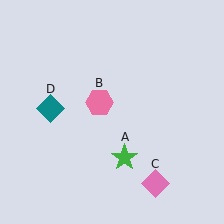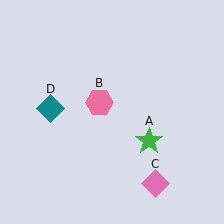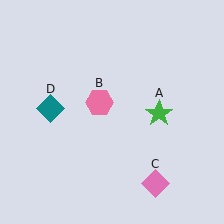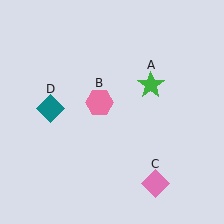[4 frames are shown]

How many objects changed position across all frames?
1 object changed position: green star (object A).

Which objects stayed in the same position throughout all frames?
Pink hexagon (object B) and pink diamond (object C) and teal diamond (object D) remained stationary.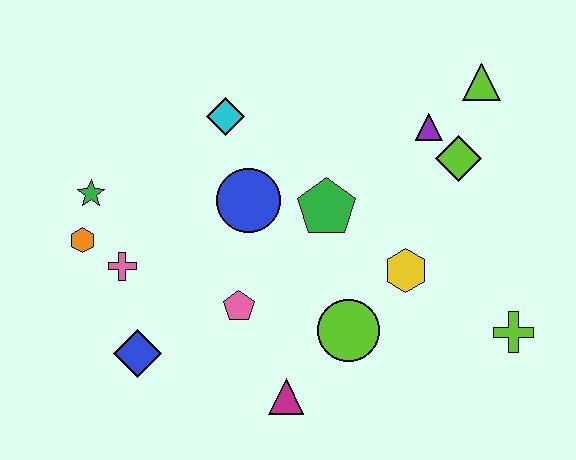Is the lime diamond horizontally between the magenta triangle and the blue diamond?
No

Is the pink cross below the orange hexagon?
Yes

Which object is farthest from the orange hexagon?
The lime cross is farthest from the orange hexagon.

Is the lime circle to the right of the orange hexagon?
Yes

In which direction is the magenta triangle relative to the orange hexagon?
The magenta triangle is to the right of the orange hexagon.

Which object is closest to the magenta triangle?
The lime circle is closest to the magenta triangle.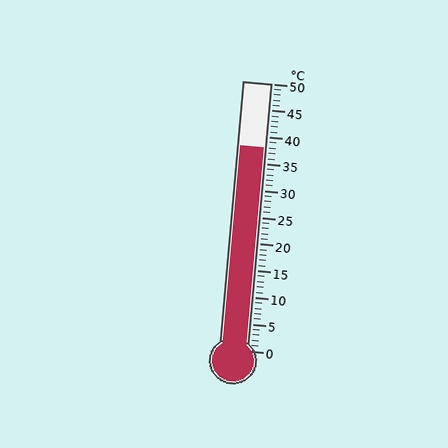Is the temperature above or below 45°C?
The temperature is below 45°C.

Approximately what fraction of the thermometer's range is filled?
The thermometer is filled to approximately 75% of its range.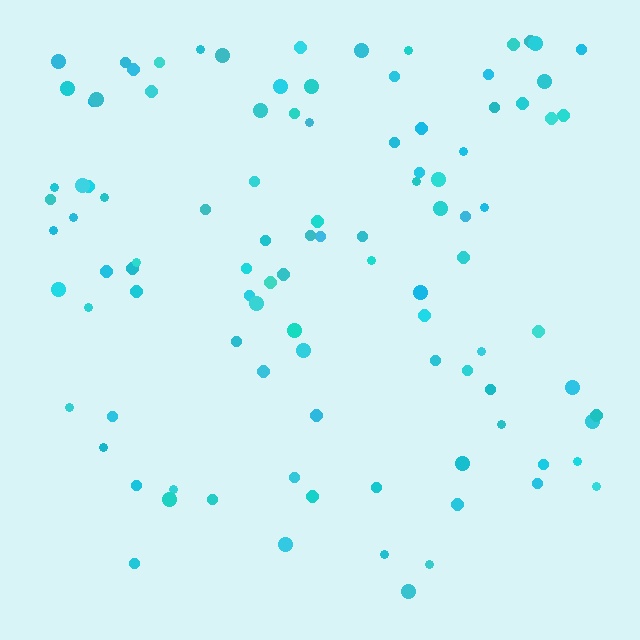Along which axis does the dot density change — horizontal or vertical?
Vertical.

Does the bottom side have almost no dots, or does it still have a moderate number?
Still a moderate number, just noticeably fewer than the top.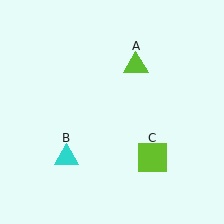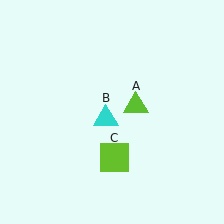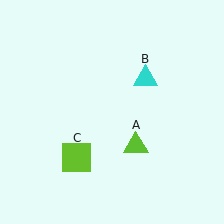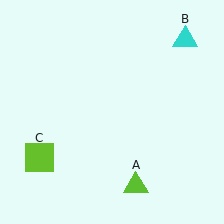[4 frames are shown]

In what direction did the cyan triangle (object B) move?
The cyan triangle (object B) moved up and to the right.